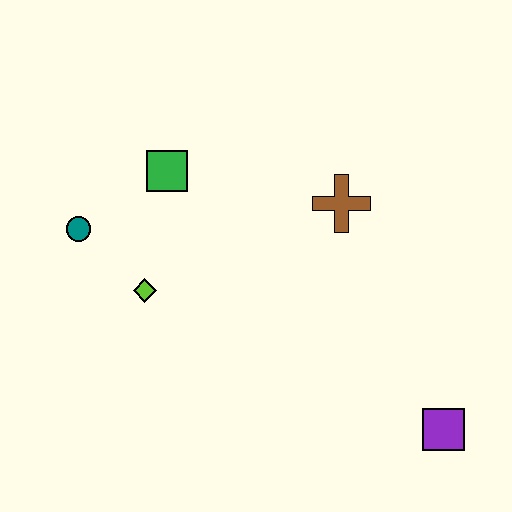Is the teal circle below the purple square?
No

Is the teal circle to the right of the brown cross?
No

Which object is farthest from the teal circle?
The purple square is farthest from the teal circle.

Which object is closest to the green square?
The teal circle is closest to the green square.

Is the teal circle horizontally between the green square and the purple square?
No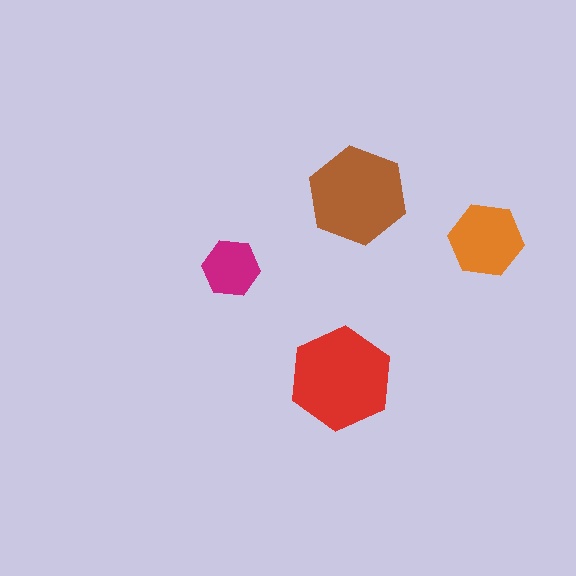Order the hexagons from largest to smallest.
the red one, the brown one, the orange one, the magenta one.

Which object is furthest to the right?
The orange hexagon is rightmost.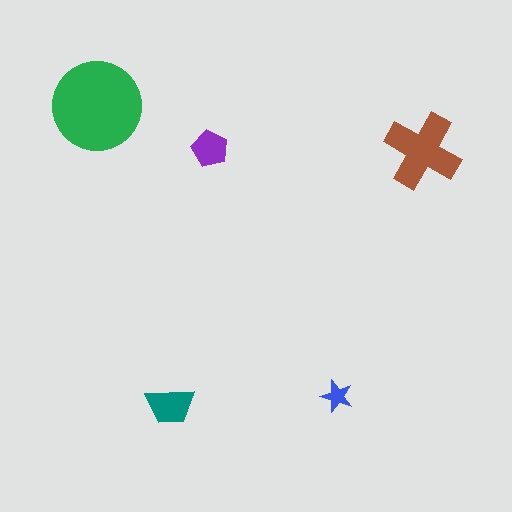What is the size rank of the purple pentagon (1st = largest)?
4th.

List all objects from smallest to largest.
The blue star, the purple pentagon, the teal trapezoid, the brown cross, the green circle.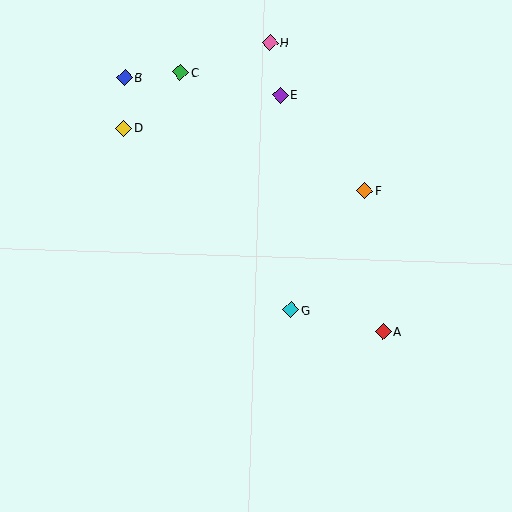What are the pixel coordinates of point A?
Point A is at (383, 332).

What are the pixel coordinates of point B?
Point B is at (125, 78).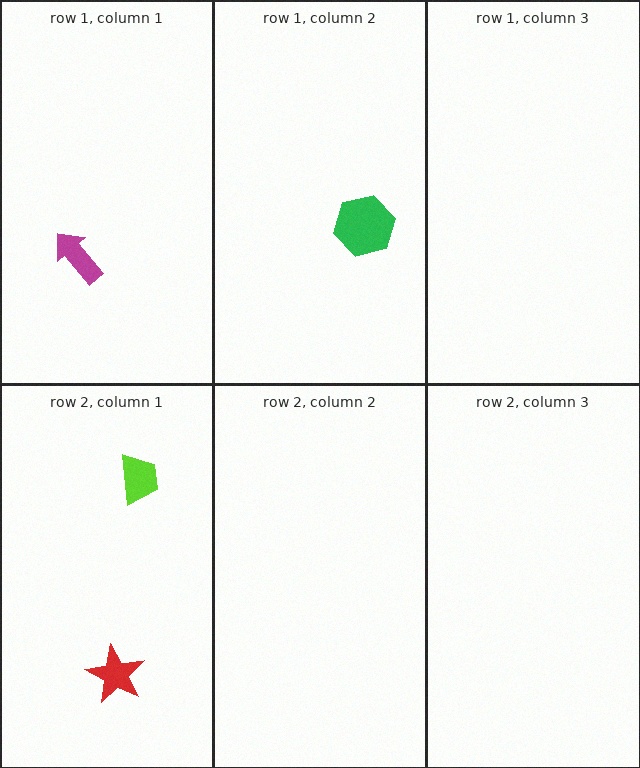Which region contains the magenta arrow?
The row 1, column 1 region.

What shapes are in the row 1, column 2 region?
The green hexagon.